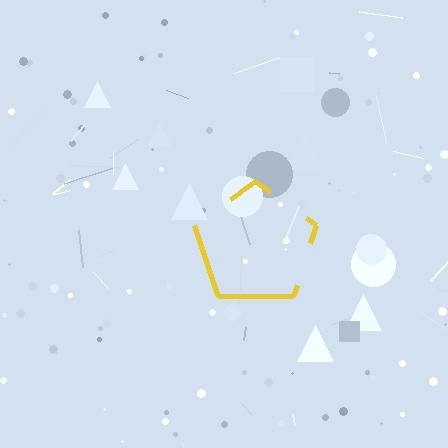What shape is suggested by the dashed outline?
The dashed outline suggests a pentagon.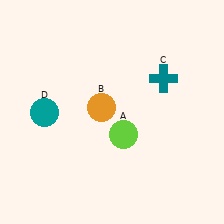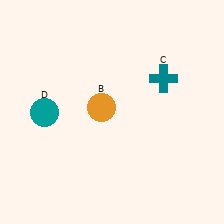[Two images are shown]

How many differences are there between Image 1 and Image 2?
There is 1 difference between the two images.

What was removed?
The lime circle (A) was removed in Image 2.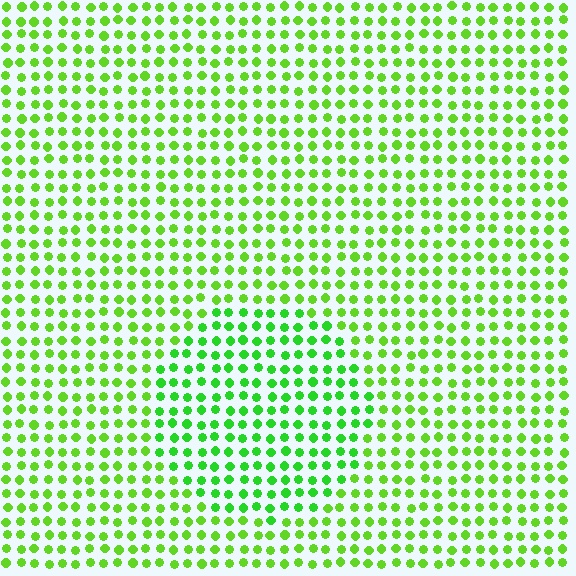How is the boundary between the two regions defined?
The boundary is defined purely by a slight shift in hue (about 21 degrees). Spacing, size, and orientation are identical on both sides.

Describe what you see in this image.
The image is filled with small lime elements in a uniform arrangement. A circle-shaped region is visible where the elements are tinted to a slightly different hue, forming a subtle color boundary.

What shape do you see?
I see a circle.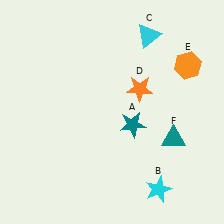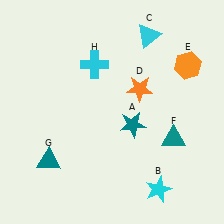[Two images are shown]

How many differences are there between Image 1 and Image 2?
There are 2 differences between the two images.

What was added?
A teal triangle (G), a cyan cross (H) were added in Image 2.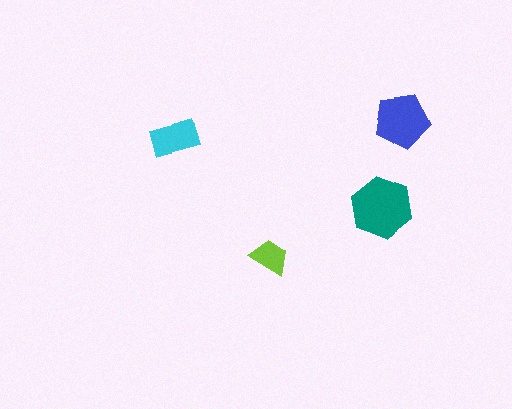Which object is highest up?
The blue pentagon is topmost.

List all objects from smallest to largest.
The lime trapezoid, the cyan rectangle, the blue pentagon, the teal hexagon.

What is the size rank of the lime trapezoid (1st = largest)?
4th.